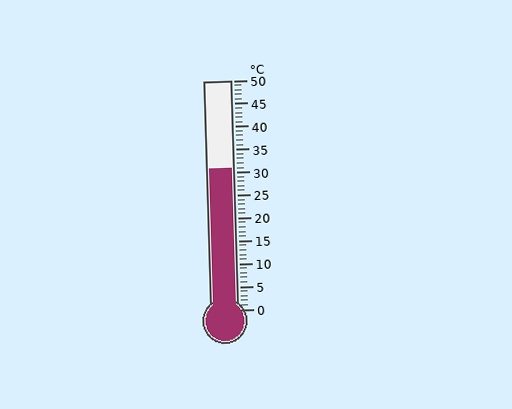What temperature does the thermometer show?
The thermometer shows approximately 31°C.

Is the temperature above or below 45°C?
The temperature is below 45°C.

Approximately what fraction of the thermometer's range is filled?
The thermometer is filled to approximately 60% of its range.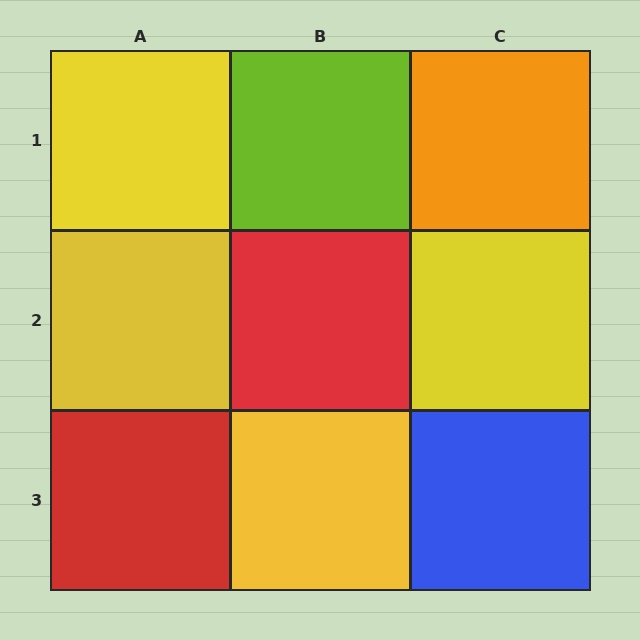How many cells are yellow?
4 cells are yellow.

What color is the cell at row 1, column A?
Yellow.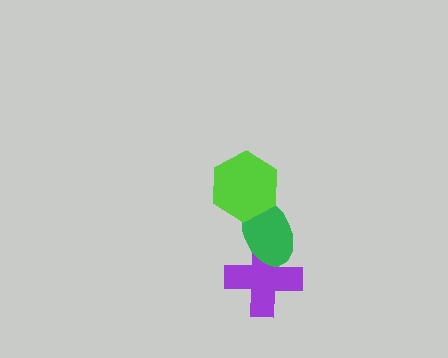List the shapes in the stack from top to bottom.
From top to bottom: the lime hexagon, the green ellipse, the purple cross.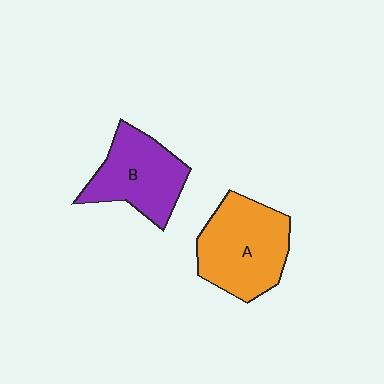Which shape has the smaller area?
Shape B (purple).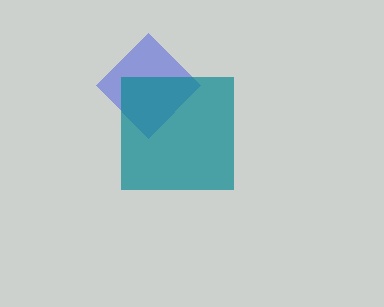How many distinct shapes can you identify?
There are 2 distinct shapes: a blue diamond, a teal square.